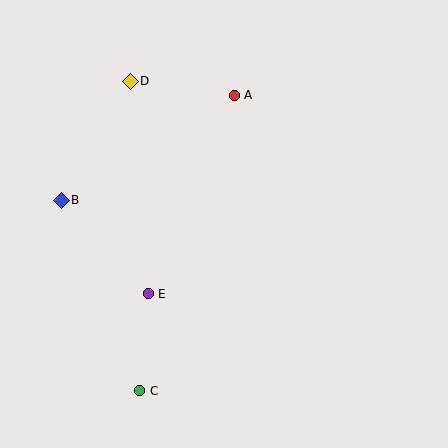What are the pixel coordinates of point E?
Point E is at (148, 294).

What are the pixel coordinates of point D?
Point D is at (130, 81).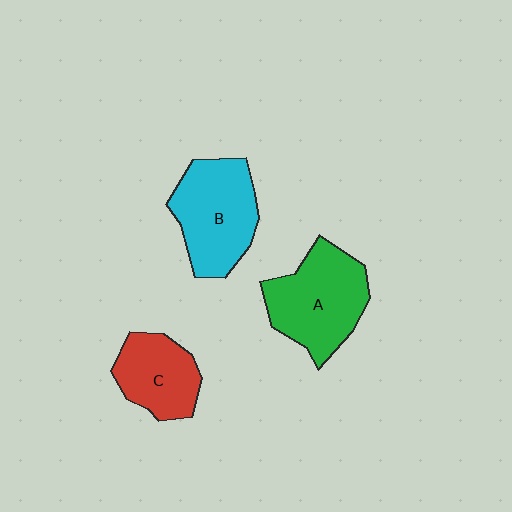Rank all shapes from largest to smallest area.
From largest to smallest: A (green), B (cyan), C (red).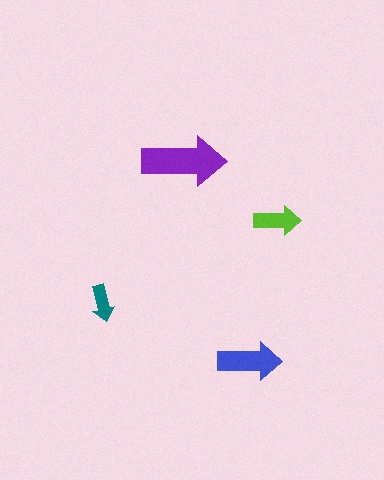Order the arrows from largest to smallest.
the purple one, the blue one, the lime one, the teal one.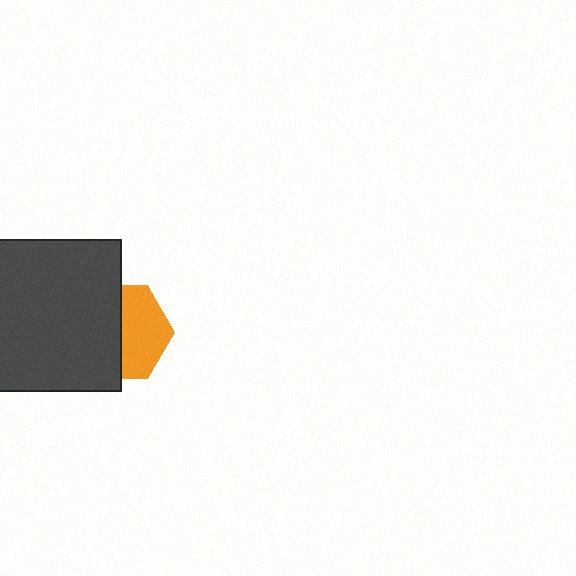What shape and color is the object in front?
The object in front is a dark gray rectangle.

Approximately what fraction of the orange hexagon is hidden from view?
Roughly 51% of the orange hexagon is hidden behind the dark gray rectangle.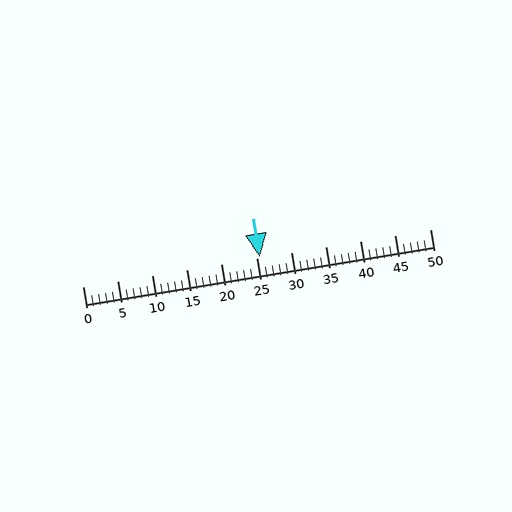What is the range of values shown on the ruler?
The ruler shows values from 0 to 50.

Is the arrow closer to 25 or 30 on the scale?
The arrow is closer to 25.